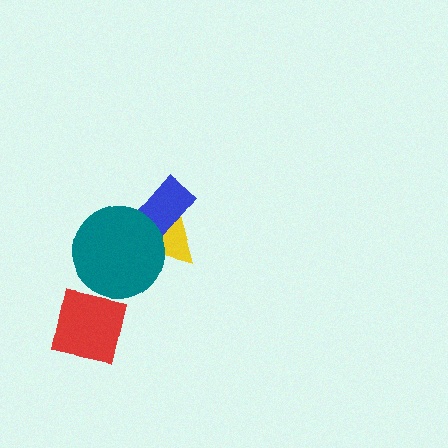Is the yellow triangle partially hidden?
Yes, it is partially covered by another shape.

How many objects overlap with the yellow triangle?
2 objects overlap with the yellow triangle.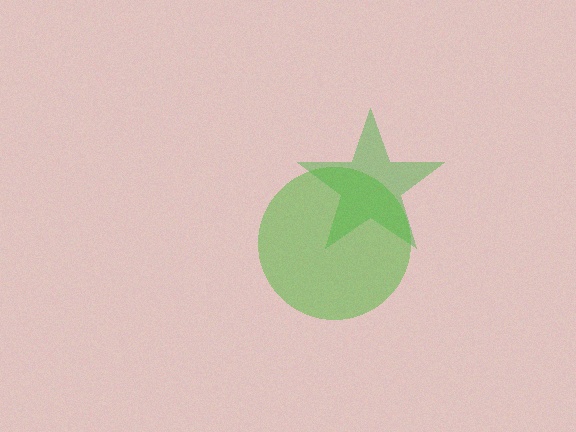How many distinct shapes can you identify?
There are 2 distinct shapes: a green star, a lime circle.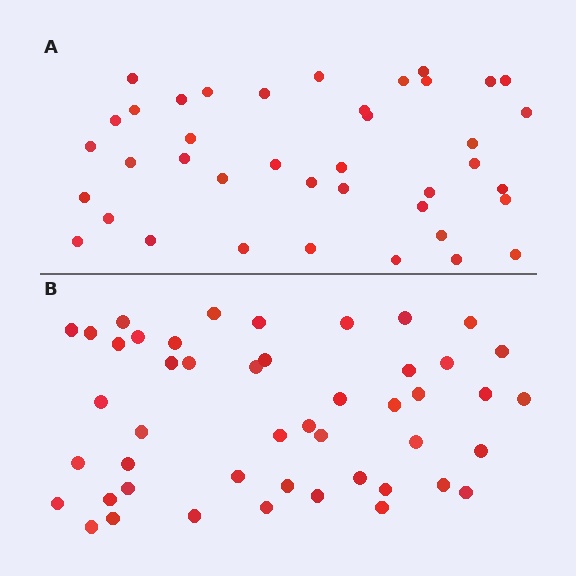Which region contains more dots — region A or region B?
Region B (the bottom region) has more dots.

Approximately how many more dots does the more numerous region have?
Region B has roughly 8 or so more dots than region A.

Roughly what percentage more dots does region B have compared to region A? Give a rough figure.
About 20% more.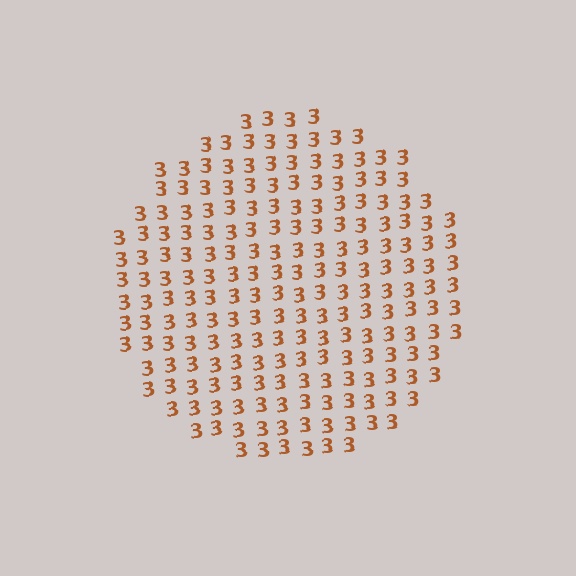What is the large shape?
The large shape is a circle.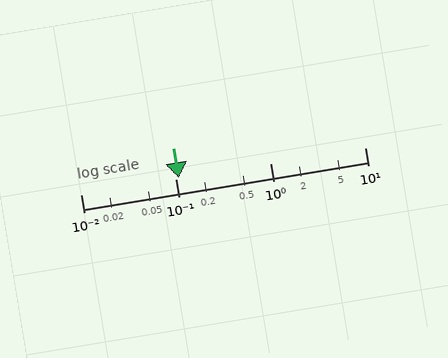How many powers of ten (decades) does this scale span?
The scale spans 3 decades, from 0.01 to 10.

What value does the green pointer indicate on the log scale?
The pointer indicates approximately 0.11.